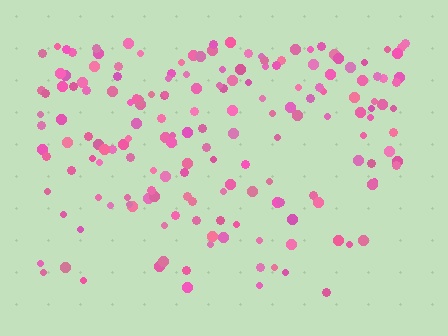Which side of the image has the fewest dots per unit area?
The bottom.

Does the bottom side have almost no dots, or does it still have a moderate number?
Still a moderate number, just noticeably fewer than the top.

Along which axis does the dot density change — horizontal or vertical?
Vertical.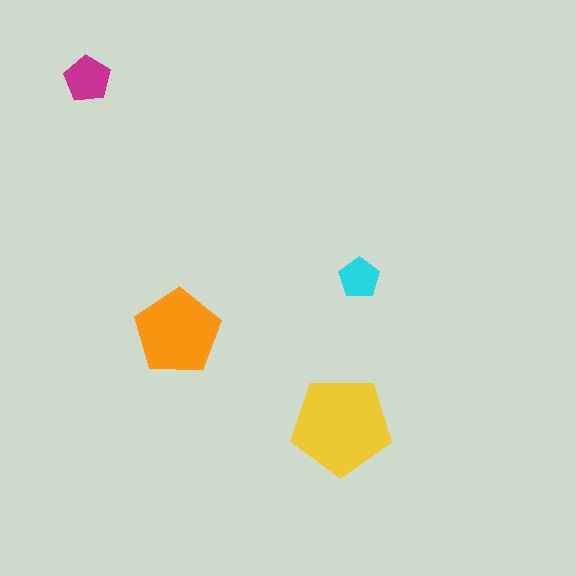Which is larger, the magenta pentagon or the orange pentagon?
The orange one.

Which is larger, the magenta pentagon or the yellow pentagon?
The yellow one.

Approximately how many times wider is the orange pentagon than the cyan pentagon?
About 2 times wider.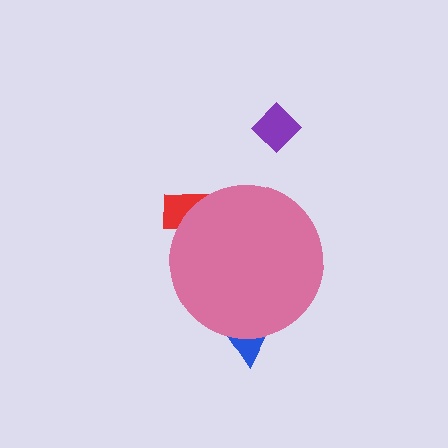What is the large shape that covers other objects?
A pink circle.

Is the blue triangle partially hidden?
Yes, the blue triangle is partially hidden behind the pink circle.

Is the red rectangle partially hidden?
Yes, the red rectangle is partially hidden behind the pink circle.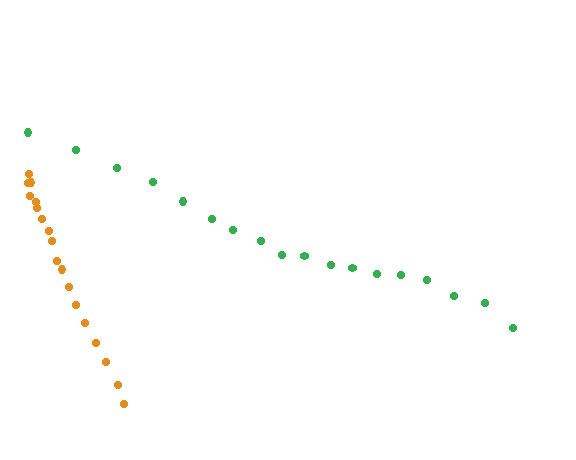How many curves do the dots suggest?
There are 2 distinct paths.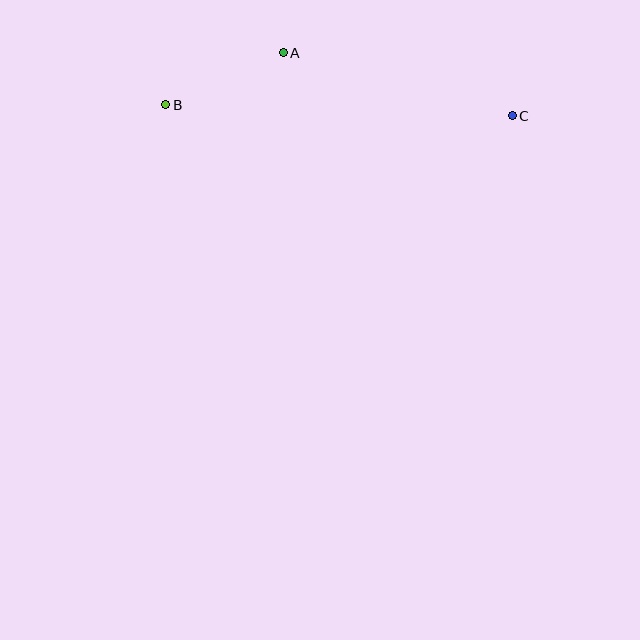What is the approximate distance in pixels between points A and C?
The distance between A and C is approximately 237 pixels.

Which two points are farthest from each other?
Points B and C are farthest from each other.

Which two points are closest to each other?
Points A and B are closest to each other.